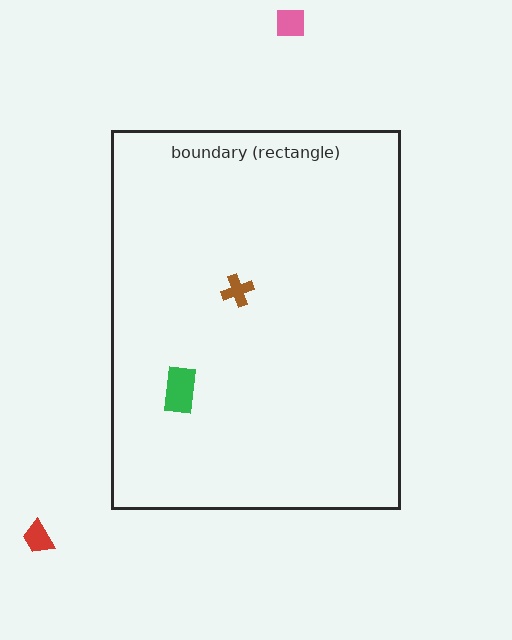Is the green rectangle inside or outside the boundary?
Inside.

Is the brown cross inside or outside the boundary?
Inside.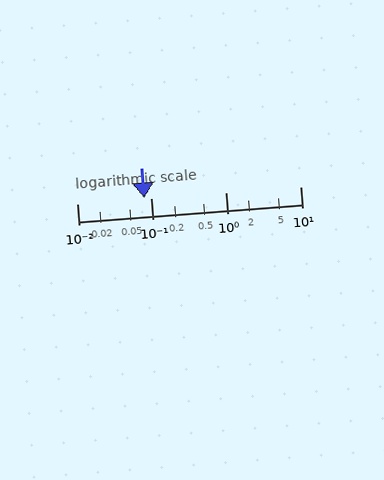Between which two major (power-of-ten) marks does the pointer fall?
The pointer is between 0.01 and 0.1.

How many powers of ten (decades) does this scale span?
The scale spans 3 decades, from 0.01 to 10.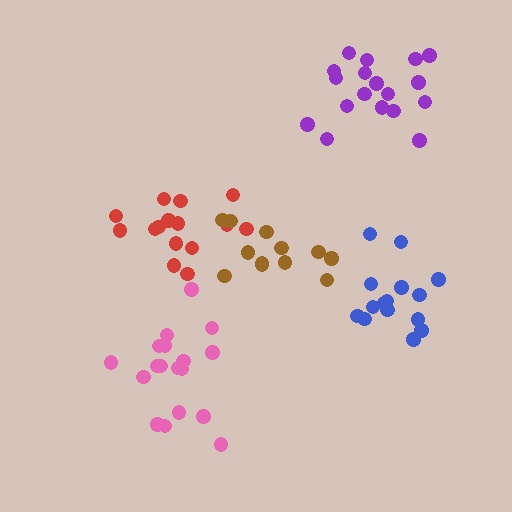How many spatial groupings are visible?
There are 5 spatial groupings.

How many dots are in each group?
Group 1: 15 dots, Group 2: 18 dots, Group 3: 16 dots, Group 4: 18 dots, Group 5: 12 dots (79 total).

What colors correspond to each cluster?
The clusters are colored: red, purple, blue, pink, brown.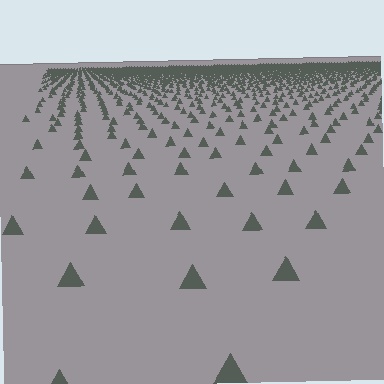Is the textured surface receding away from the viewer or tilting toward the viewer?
The surface is receding away from the viewer. Texture elements get smaller and denser toward the top.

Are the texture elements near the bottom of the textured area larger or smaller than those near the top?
Larger. Near the bottom, elements are closer to the viewer and appear at a bigger on-screen size.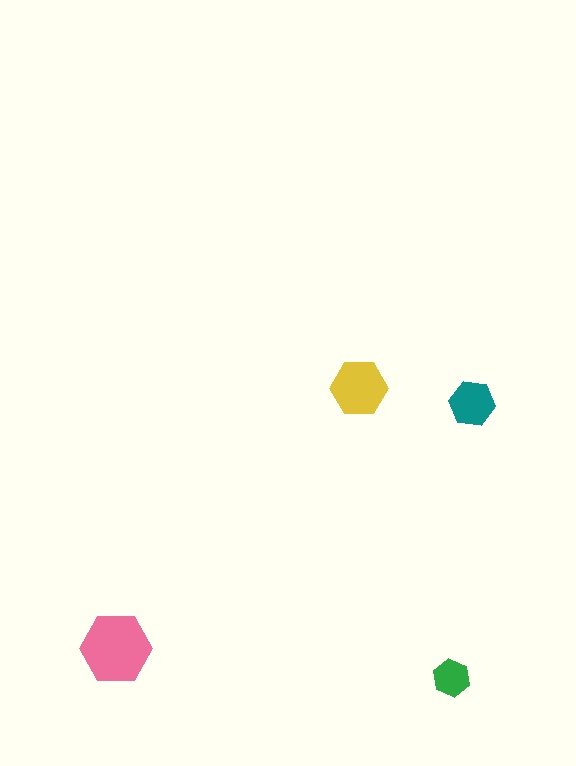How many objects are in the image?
There are 4 objects in the image.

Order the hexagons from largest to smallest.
the pink one, the yellow one, the teal one, the green one.